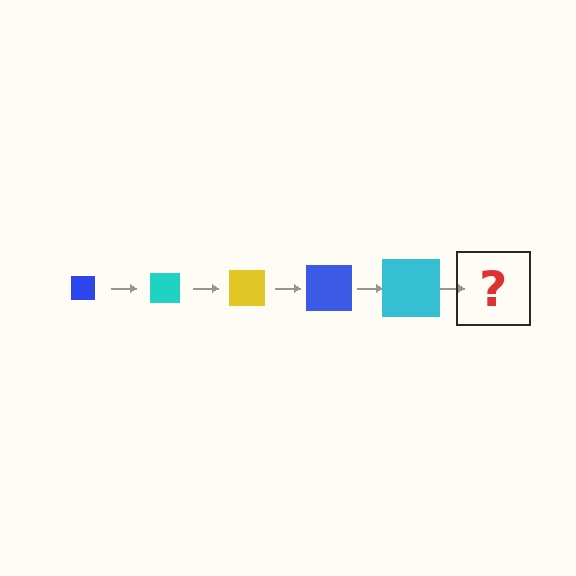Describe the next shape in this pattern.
It should be a yellow square, larger than the previous one.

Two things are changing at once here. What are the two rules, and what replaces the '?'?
The two rules are that the square grows larger each step and the color cycles through blue, cyan, and yellow. The '?' should be a yellow square, larger than the previous one.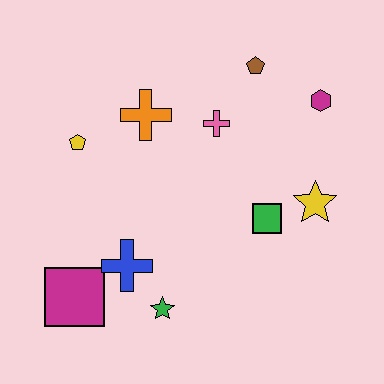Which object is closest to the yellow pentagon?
The orange cross is closest to the yellow pentagon.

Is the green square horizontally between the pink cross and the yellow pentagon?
No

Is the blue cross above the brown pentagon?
No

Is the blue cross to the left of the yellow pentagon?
No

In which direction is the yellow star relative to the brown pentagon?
The yellow star is below the brown pentagon.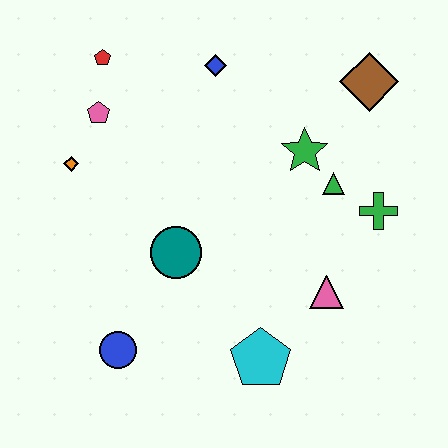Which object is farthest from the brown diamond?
The blue circle is farthest from the brown diamond.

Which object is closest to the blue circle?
The teal circle is closest to the blue circle.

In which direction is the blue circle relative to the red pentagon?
The blue circle is below the red pentagon.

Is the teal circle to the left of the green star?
Yes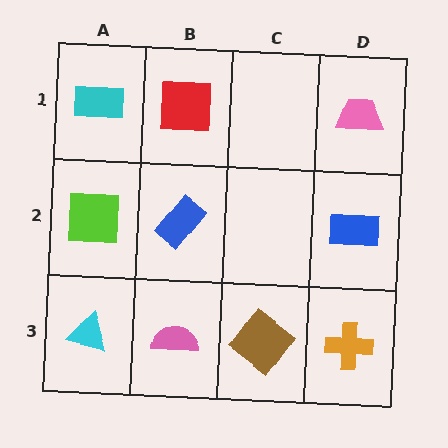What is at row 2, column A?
A lime square.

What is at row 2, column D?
A blue rectangle.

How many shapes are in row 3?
4 shapes.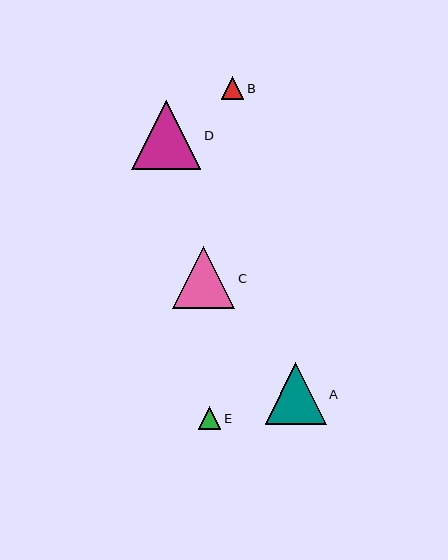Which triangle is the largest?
Triangle D is the largest with a size of approximately 69 pixels.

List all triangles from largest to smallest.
From largest to smallest: D, C, A, B, E.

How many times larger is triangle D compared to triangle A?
Triangle D is approximately 1.1 times the size of triangle A.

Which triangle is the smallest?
Triangle E is the smallest with a size of approximately 22 pixels.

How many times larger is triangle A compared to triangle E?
Triangle A is approximately 2.7 times the size of triangle E.